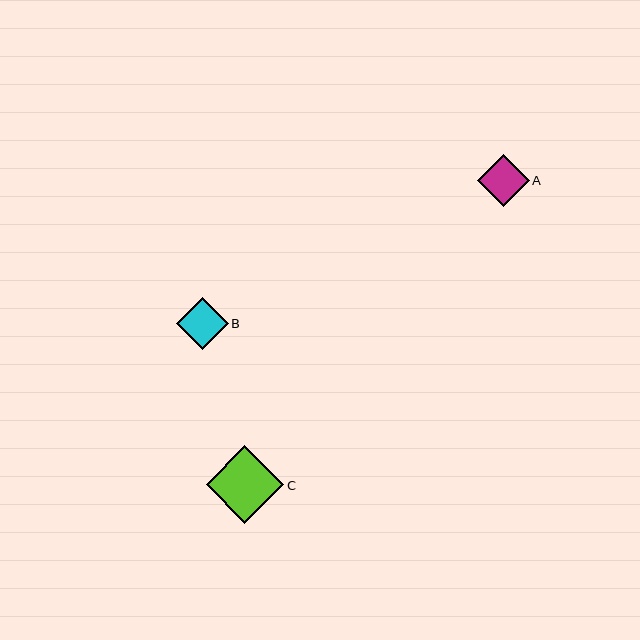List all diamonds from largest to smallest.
From largest to smallest: C, A, B.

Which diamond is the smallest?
Diamond B is the smallest with a size of approximately 52 pixels.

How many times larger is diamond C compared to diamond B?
Diamond C is approximately 1.5 times the size of diamond B.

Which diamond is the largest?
Diamond C is the largest with a size of approximately 78 pixels.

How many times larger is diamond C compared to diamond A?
Diamond C is approximately 1.5 times the size of diamond A.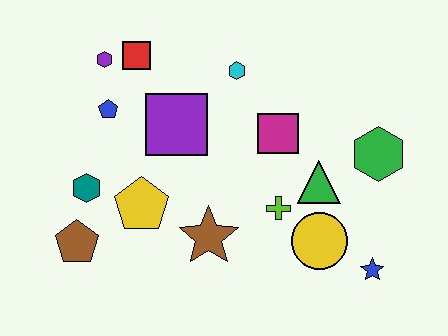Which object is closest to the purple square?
The blue pentagon is closest to the purple square.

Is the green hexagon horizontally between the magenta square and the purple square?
No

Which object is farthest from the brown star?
The purple hexagon is farthest from the brown star.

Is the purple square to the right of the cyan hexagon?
No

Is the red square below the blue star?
No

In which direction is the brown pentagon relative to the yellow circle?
The brown pentagon is to the left of the yellow circle.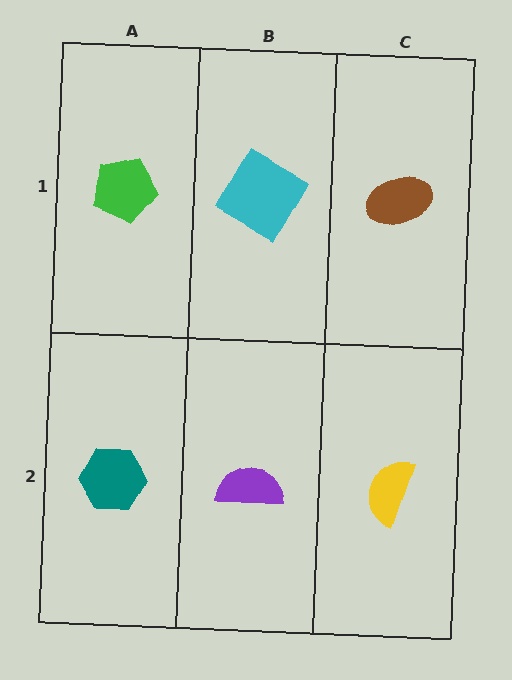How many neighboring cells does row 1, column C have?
2.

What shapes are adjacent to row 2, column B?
A cyan square (row 1, column B), a teal hexagon (row 2, column A), a yellow semicircle (row 2, column C).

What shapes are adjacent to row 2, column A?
A green pentagon (row 1, column A), a purple semicircle (row 2, column B).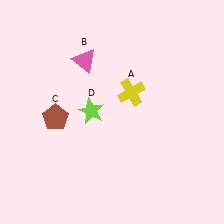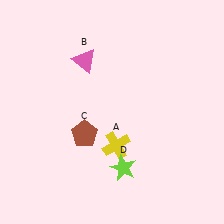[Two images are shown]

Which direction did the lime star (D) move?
The lime star (D) moved down.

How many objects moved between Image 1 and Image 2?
3 objects moved between the two images.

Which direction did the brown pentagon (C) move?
The brown pentagon (C) moved right.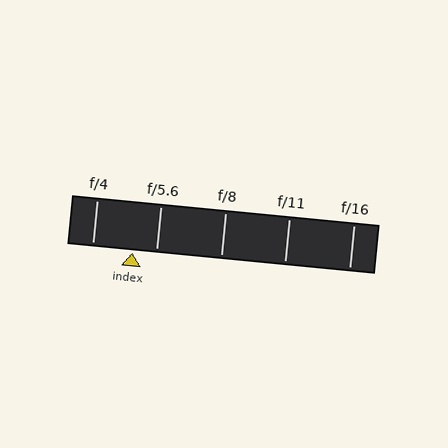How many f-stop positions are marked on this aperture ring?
There are 5 f-stop positions marked.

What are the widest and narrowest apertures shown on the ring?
The widest aperture shown is f/4 and the narrowest is f/16.